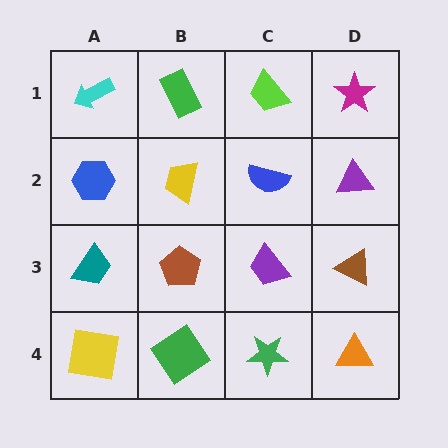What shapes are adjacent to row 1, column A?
A blue hexagon (row 2, column A), a green rectangle (row 1, column B).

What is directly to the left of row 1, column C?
A green rectangle.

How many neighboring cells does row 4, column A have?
2.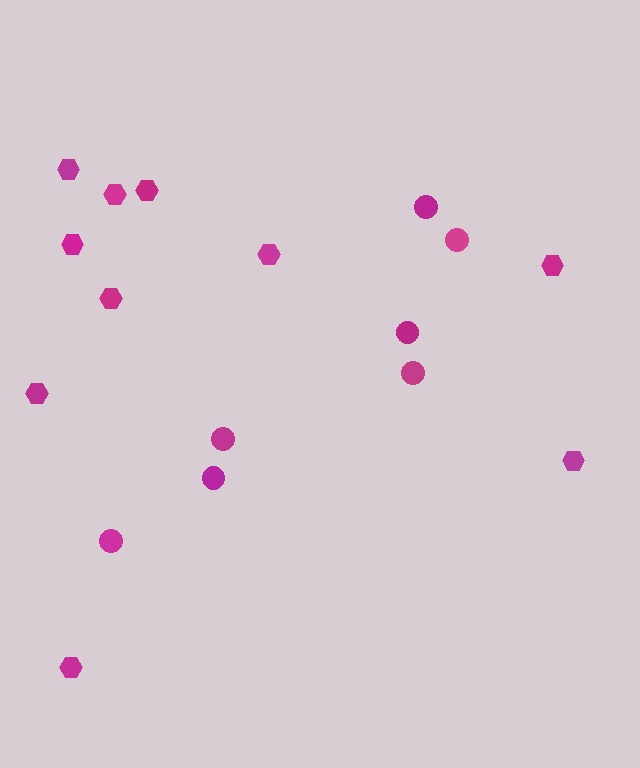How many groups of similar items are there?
There are 2 groups: one group of circles (7) and one group of hexagons (10).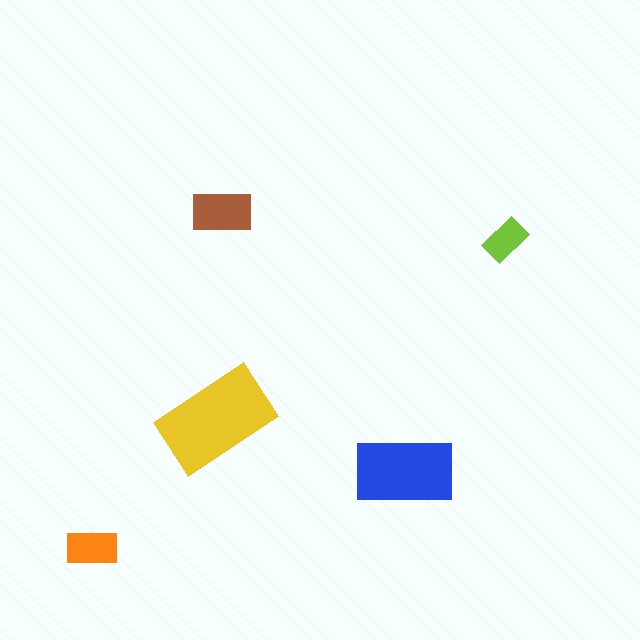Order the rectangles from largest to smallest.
the yellow one, the blue one, the brown one, the orange one, the lime one.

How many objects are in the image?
There are 5 objects in the image.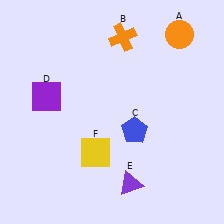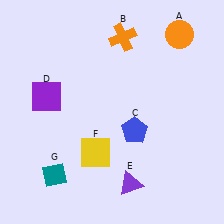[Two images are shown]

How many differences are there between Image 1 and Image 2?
There is 1 difference between the two images.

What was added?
A teal diamond (G) was added in Image 2.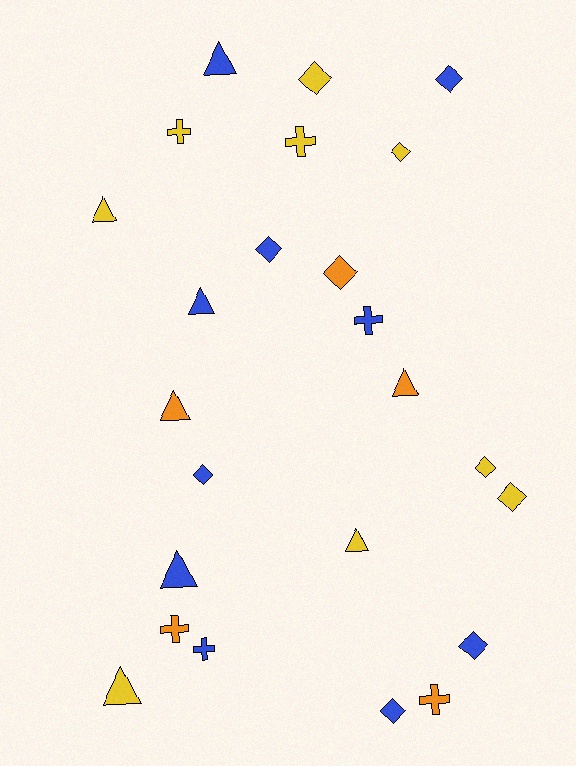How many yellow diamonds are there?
There are 4 yellow diamonds.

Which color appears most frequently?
Blue, with 10 objects.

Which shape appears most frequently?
Diamond, with 10 objects.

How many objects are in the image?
There are 24 objects.